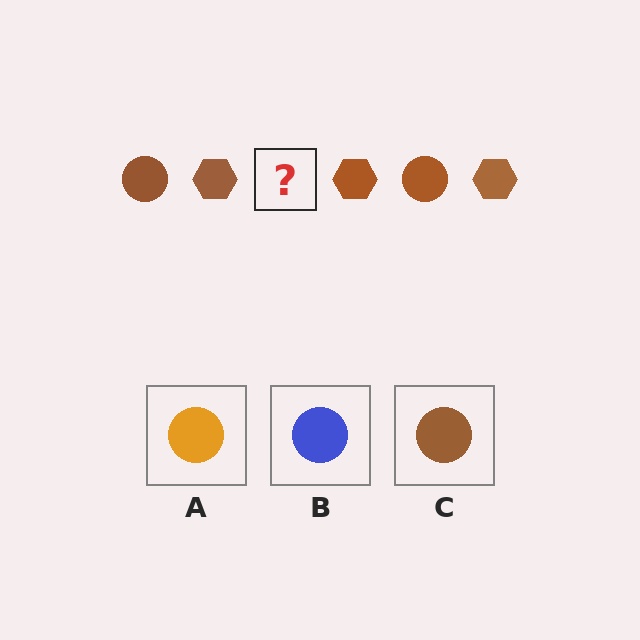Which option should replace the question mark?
Option C.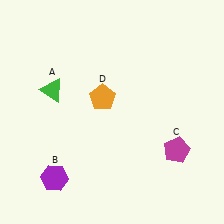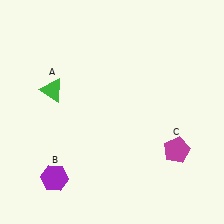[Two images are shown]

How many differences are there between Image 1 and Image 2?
There is 1 difference between the two images.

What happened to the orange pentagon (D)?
The orange pentagon (D) was removed in Image 2. It was in the top-left area of Image 1.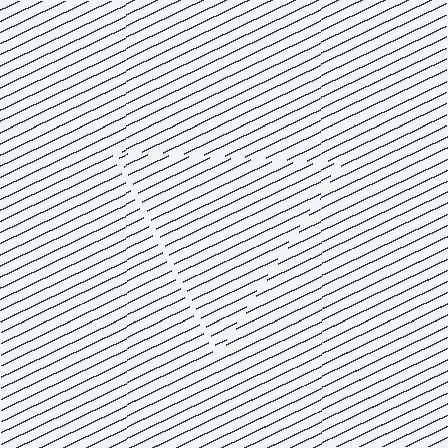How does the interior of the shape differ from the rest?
The interior of the shape contains the same grating, shifted by half a period — the contour is defined by the phase discontinuity where line-ends from the inner and outer gratings abut.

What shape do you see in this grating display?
An illusory triangle. The interior of the shape contains the same grating, shifted by half a period — the contour is defined by the phase discontinuity where line-ends from the inner and outer gratings abut.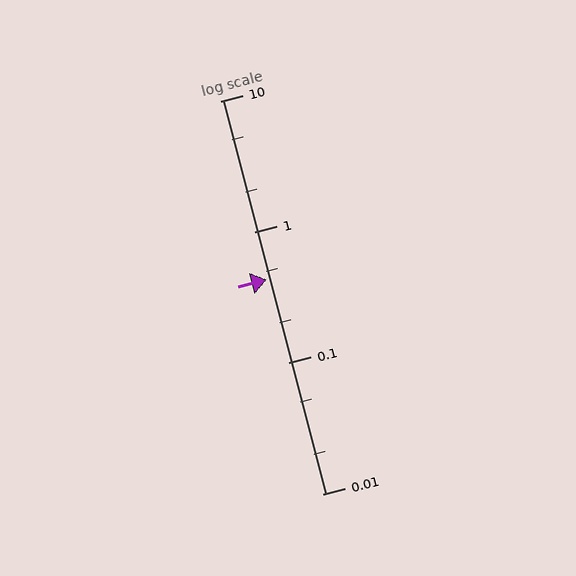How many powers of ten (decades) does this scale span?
The scale spans 3 decades, from 0.01 to 10.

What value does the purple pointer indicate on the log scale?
The pointer indicates approximately 0.43.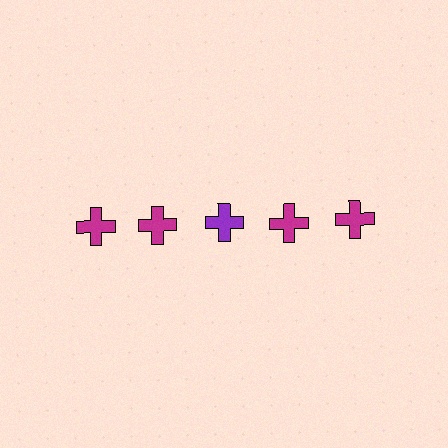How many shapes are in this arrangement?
There are 5 shapes arranged in a grid pattern.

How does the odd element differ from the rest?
It has a different color: purple instead of magenta.